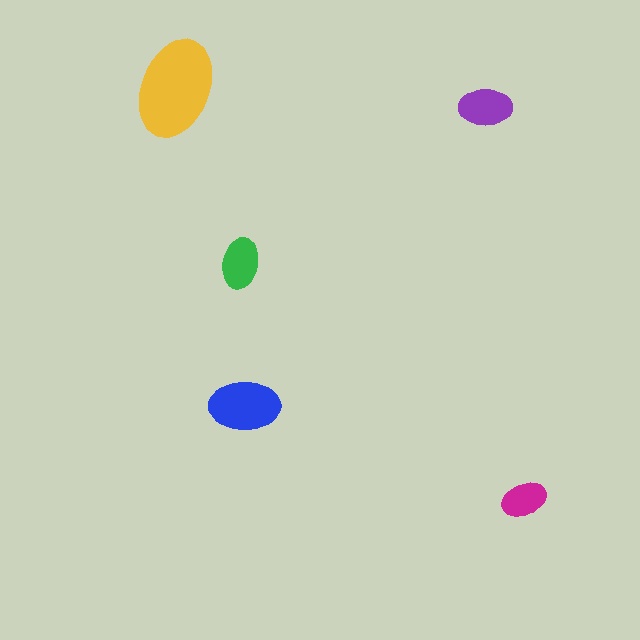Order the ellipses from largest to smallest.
the yellow one, the blue one, the purple one, the green one, the magenta one.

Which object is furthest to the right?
The magenta ellipse is rightmost.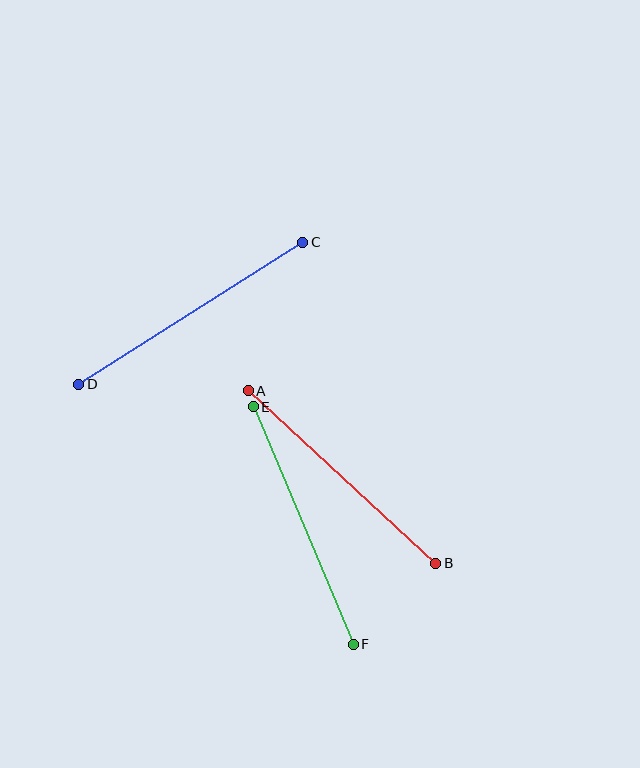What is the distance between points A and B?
The distance is approximately 255 pixels.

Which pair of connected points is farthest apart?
Points C and D are farthest apart.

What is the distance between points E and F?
The distance is approximately 258 pixels.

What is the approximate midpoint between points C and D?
The midpoint is at approximately (191, 313) pixels.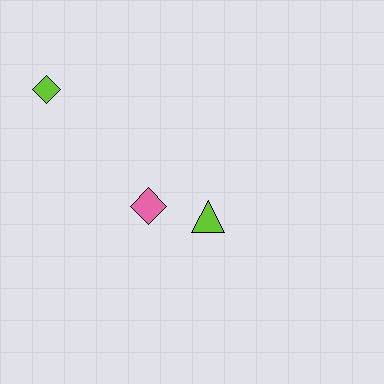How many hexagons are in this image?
There are no hexagons.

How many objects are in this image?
There are 3 objects.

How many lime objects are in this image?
There are 2 lime objects.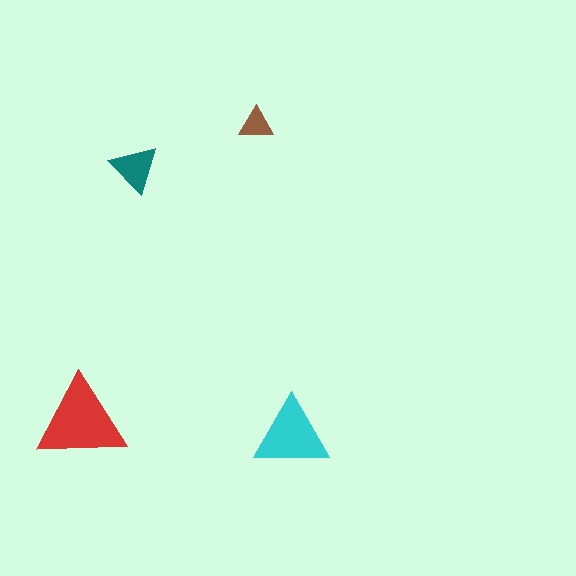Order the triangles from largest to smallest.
the red one, the cyan one, the teal one, the brown one.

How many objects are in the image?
There are 4 objects in the image.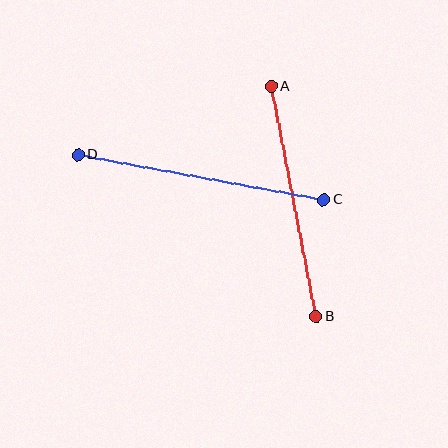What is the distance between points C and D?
The distance is approximately 250 pixels.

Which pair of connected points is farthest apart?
Points C and D are farthest apart.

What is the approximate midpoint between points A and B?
The midpoint is at approximately (293, 201) pixels.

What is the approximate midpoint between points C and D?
The midpoint is at approximately (201, 177) pixels.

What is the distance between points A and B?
The distance is approximately 234 pixels.